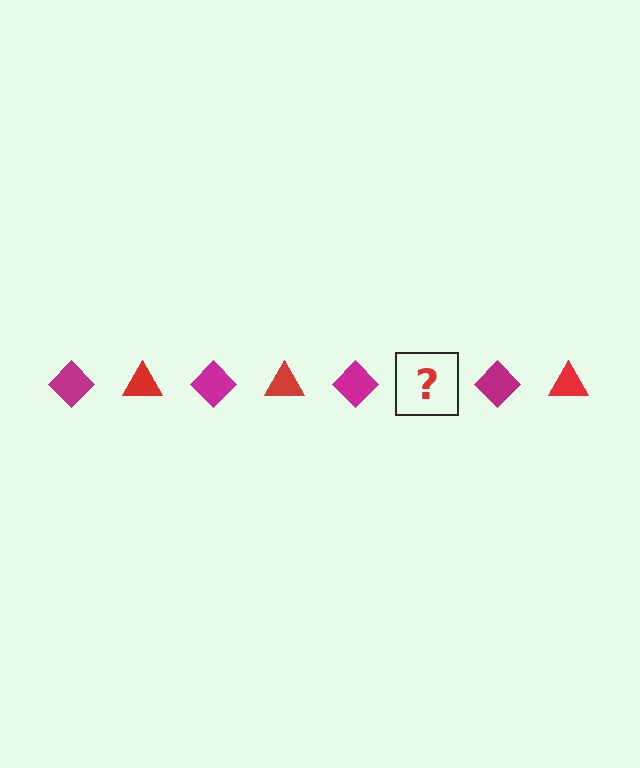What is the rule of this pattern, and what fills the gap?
The rule is that the pattern alternates between magenta diamond and red triangle. The gap should be filled with a red triangle.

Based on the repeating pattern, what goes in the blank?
The blank should be a red triangle.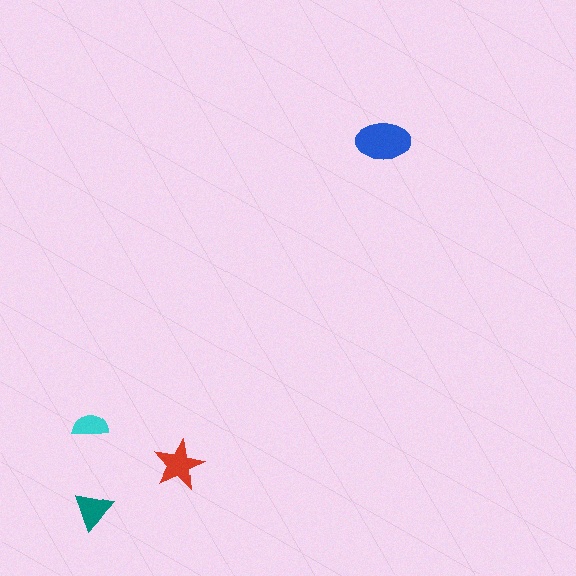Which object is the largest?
The blue ellipse.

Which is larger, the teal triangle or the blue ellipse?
The blue ellipse.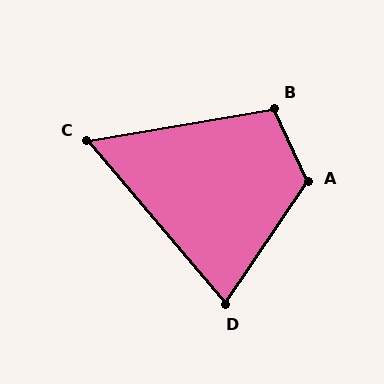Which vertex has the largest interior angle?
A, at approximately 121 degrees.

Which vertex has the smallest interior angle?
C, at approximately 59 degrees.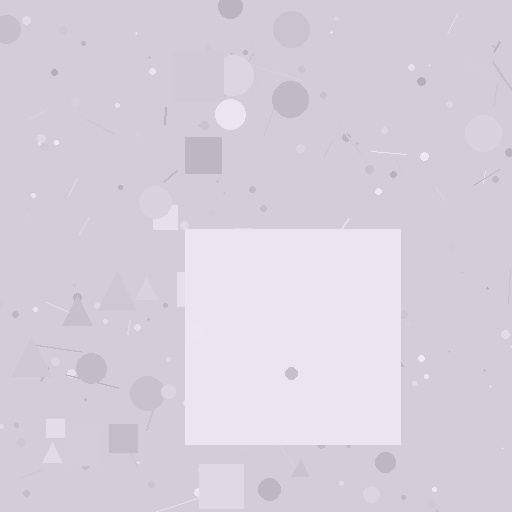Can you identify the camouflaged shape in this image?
The camouflaged shape is a square.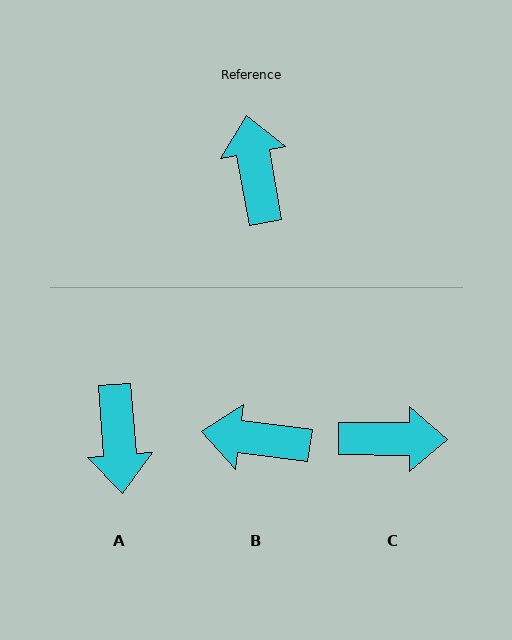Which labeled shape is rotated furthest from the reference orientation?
A, about 174 degrees away.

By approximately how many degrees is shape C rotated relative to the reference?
Approximately 101 degrees clockwise.